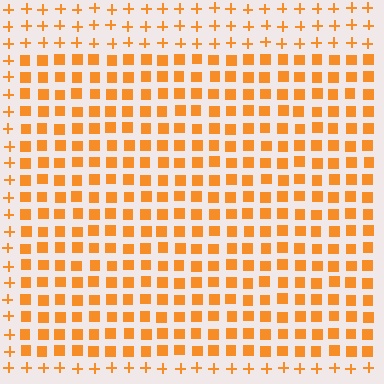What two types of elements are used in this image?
The image uses squares inside the rectangle region and plus signs outside it.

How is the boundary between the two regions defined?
The boundary is defined by a change in element shape: squares inside vs. plus signs outside. All elements share the same color and spacing.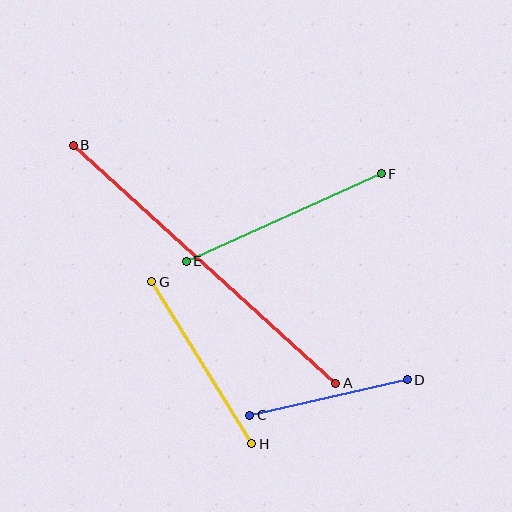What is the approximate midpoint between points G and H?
The midpoint is at approximately (202, 363) pixels.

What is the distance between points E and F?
The distance is approximately 214 pixels.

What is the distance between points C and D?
The distance is approximately 162 pixels.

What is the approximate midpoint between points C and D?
The midpoint is at approximately (329, 398) pixels.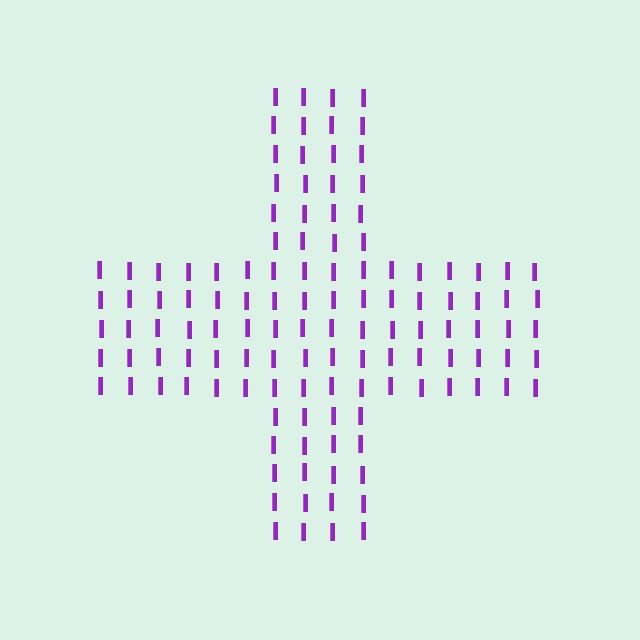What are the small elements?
The small elements are letter I's.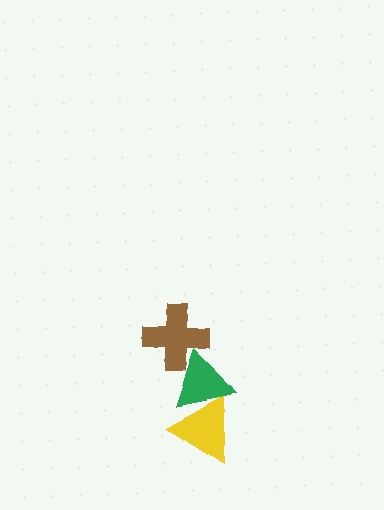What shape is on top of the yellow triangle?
The green triangle is on top of the yellow triangle.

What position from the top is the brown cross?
The brown cross is 1st from the top.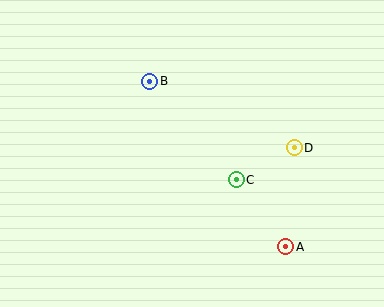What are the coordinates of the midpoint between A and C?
The midpoint between A and C is at (261, 213).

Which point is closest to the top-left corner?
Point B is closest to the top-left corner.